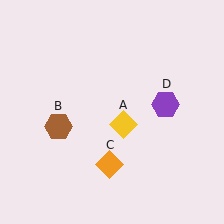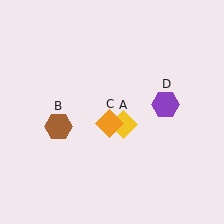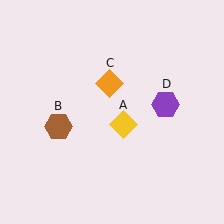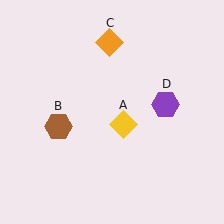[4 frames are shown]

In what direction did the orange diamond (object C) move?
The orange diamond (object C) moved up.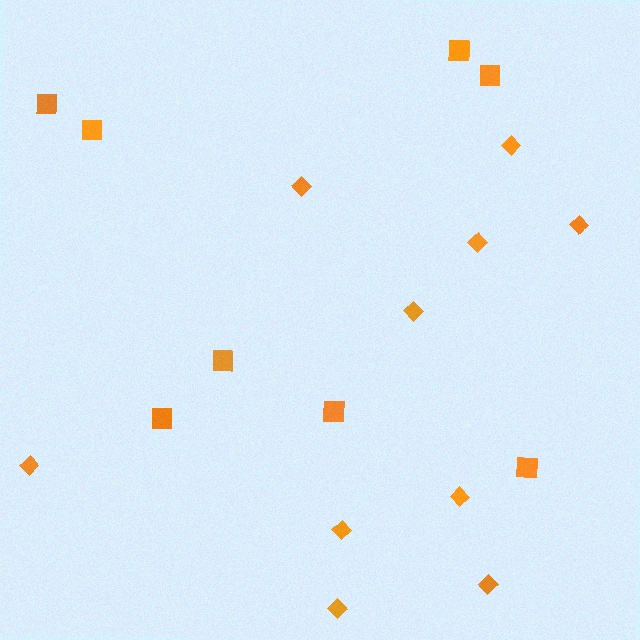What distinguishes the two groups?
There are 2 groups: one group of diamonds (10) and one group of squares (8).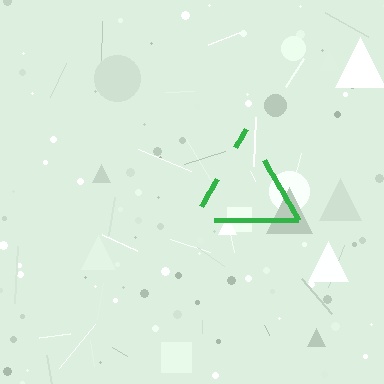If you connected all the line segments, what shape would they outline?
They would outline a triangle.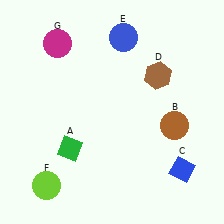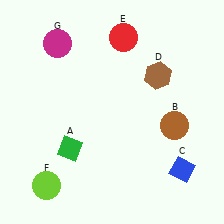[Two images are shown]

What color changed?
The circle (E) changed from blue in Image 1 to red in Image 2.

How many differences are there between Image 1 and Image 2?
There is 1 difference between the two images.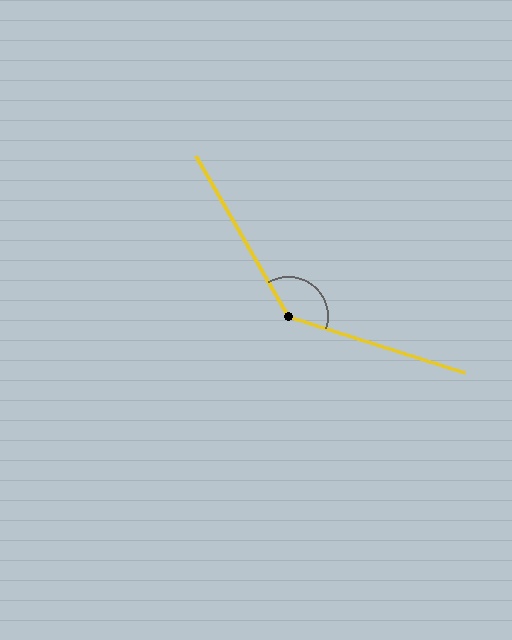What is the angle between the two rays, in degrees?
Approximately 138 degrees.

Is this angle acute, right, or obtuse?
It is obtuse.